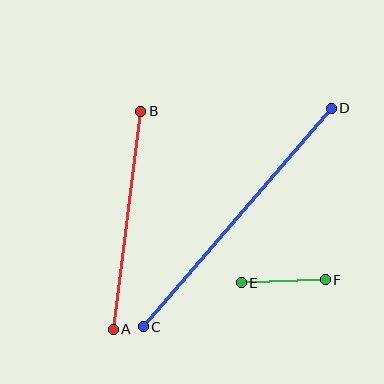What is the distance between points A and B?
The distance is approximately 220 pixels.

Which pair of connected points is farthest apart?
Points C and D are farthest apart.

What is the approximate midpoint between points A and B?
The midpoint is at approximately (127, 220) pixels.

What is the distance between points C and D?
The distance is approximately 288 pixels.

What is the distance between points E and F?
The distance is approximately 84 pixels.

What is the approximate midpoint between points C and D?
The midpoint is at approximately (237, 218) pixels.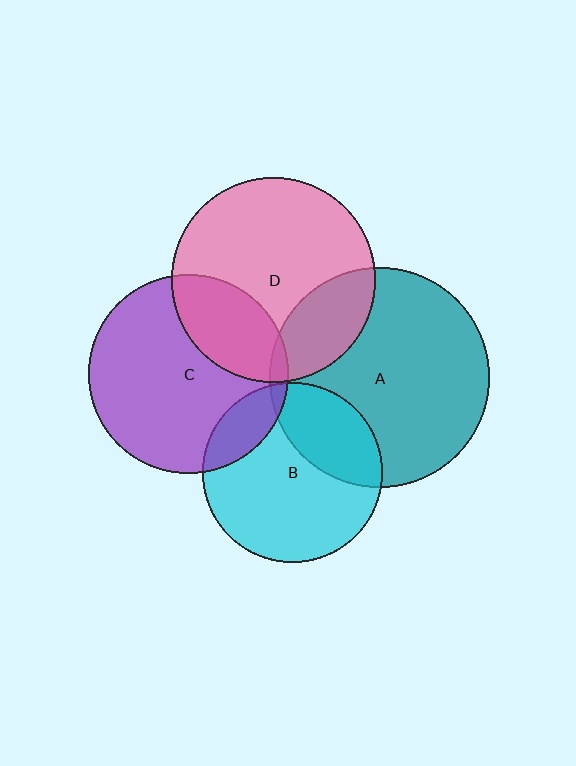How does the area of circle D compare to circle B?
Approximately 1.3 times.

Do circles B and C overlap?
Yes.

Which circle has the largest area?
Circle A (teal).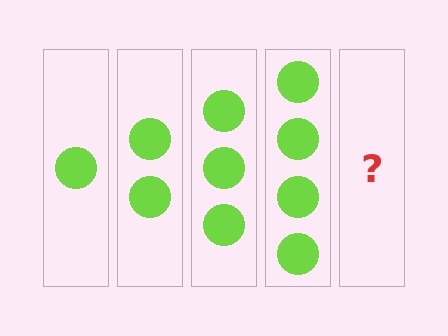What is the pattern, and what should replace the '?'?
The pattern is that each step adds one more circle. The '?' should be 5 circles.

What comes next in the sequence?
The next element should be 5 circles.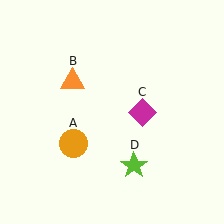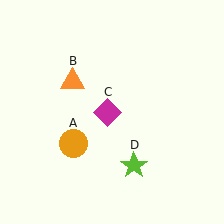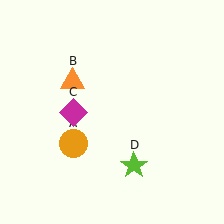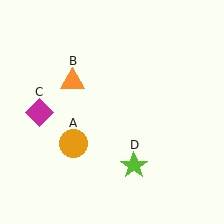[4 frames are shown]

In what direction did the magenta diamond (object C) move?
The magenta diamond (object C) moved left.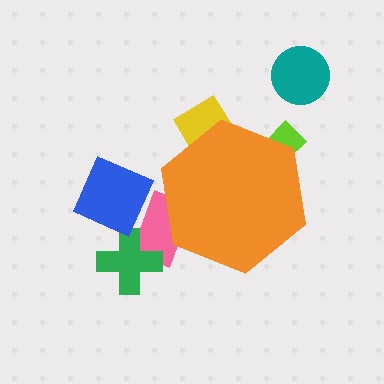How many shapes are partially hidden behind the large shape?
3 shapes are partially hidden.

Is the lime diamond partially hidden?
Yes, the lime diamond is partially hidden behind the orange hexagon.